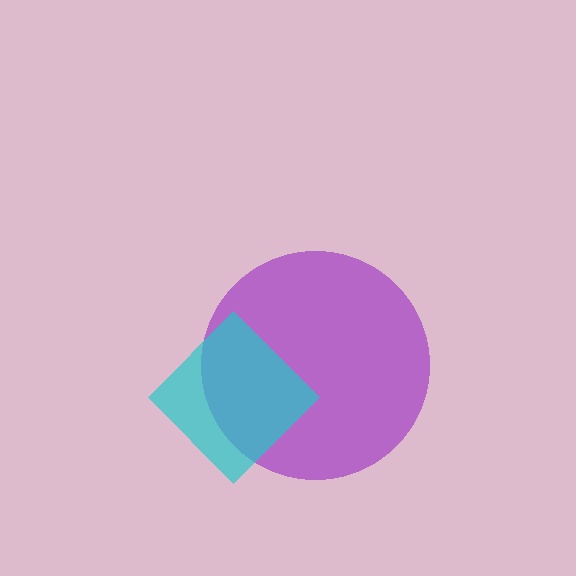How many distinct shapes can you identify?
There are 2 distinct shapes: a purple circle, a cyan diamond.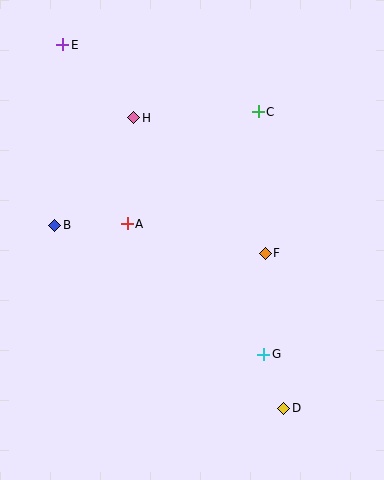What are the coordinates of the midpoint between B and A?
The midpoint between B and A is at (91, 225).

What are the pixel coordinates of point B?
Point B is at (55, 225).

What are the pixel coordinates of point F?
Point F is at (265, 253).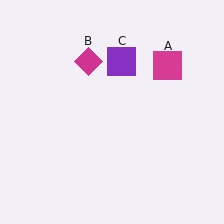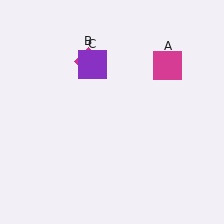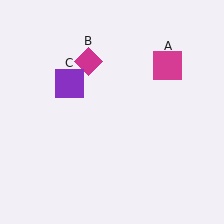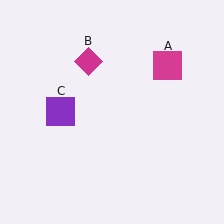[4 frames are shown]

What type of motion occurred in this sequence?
The purple square (object C) rotated counterclockwise around the center of the scene.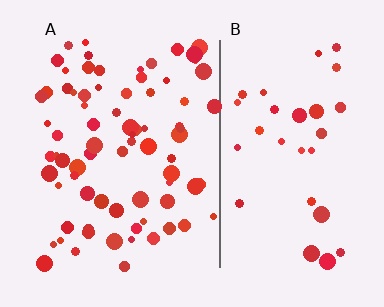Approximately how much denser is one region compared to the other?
Approximately 2.4× — region A over region B.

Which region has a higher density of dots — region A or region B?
A (the left).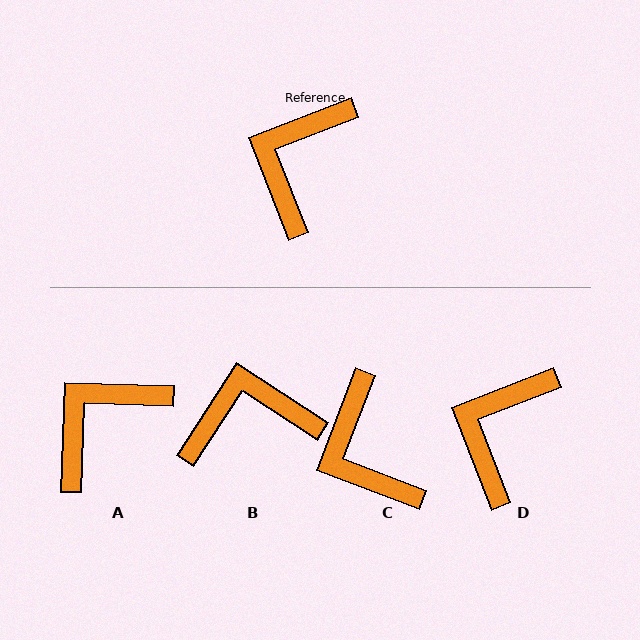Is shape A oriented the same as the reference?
No, it is off by about 23 degrees.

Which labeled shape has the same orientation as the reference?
D.